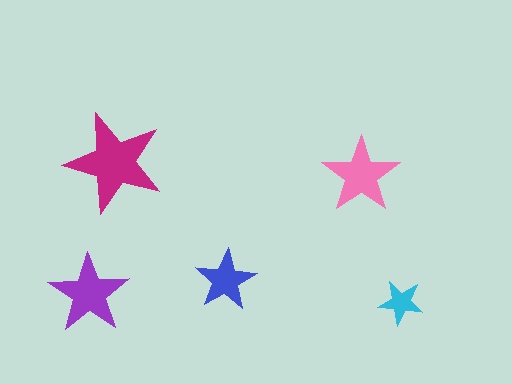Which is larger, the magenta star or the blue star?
The magenta one.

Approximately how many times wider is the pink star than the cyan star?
About 1.5 times wider.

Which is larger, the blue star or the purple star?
The purple one.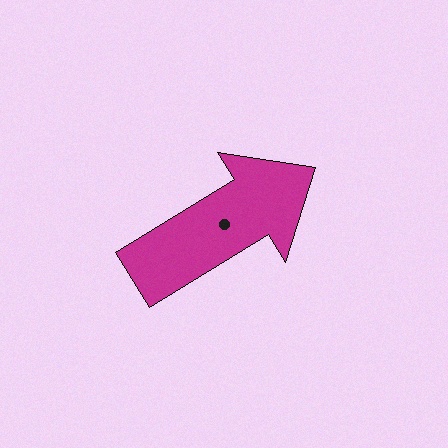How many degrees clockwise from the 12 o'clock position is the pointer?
Approximately 58 degrees.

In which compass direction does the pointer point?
Northeast.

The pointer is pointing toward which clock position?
Roughly 2 o'clock.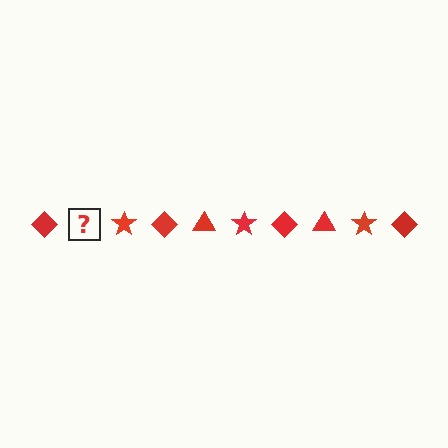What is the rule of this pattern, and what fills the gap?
The rule is that the pattern cycles through diamond, triangle, star shapes in red. The gap should be filled with a red triangle.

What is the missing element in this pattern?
The missing element is a red triangle.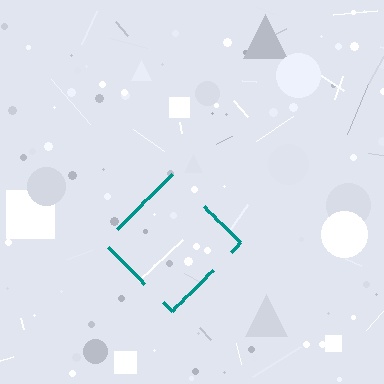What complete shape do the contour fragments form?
The contour fragments form a diamond.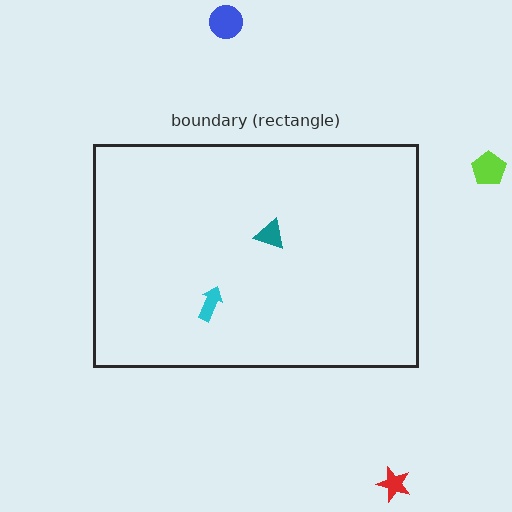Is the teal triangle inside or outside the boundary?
Inside.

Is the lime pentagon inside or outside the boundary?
Outside.